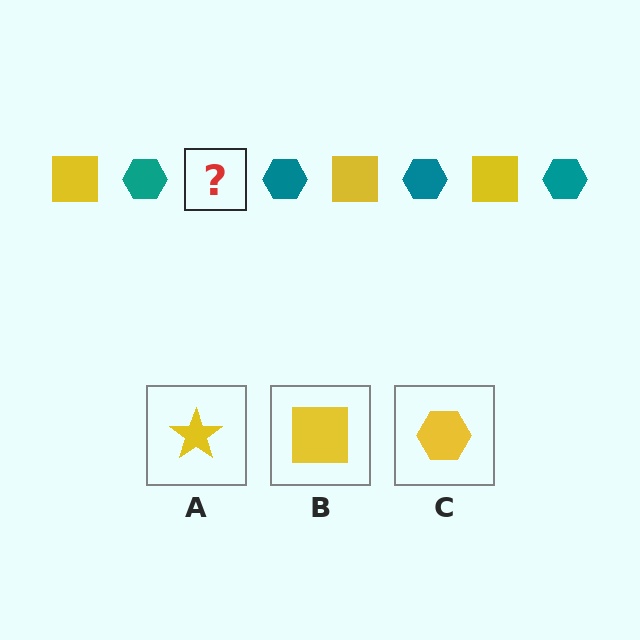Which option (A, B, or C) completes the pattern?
B.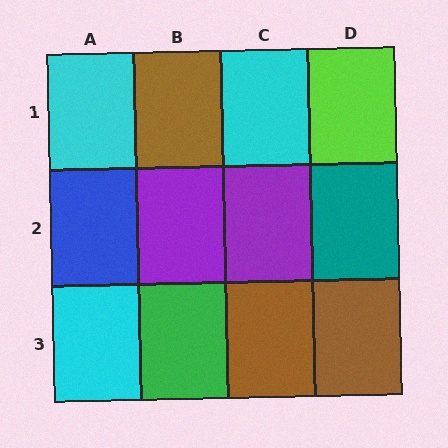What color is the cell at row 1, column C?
Cyan.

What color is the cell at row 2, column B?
Purple.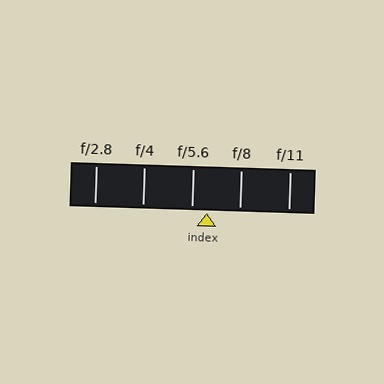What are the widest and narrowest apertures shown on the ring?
The widest aperture shown is f/2.8 and the narrowest is f/11.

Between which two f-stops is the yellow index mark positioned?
The index mark is between f/5.6 and f/8.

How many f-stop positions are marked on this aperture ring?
There are 5 f-stop positions marked.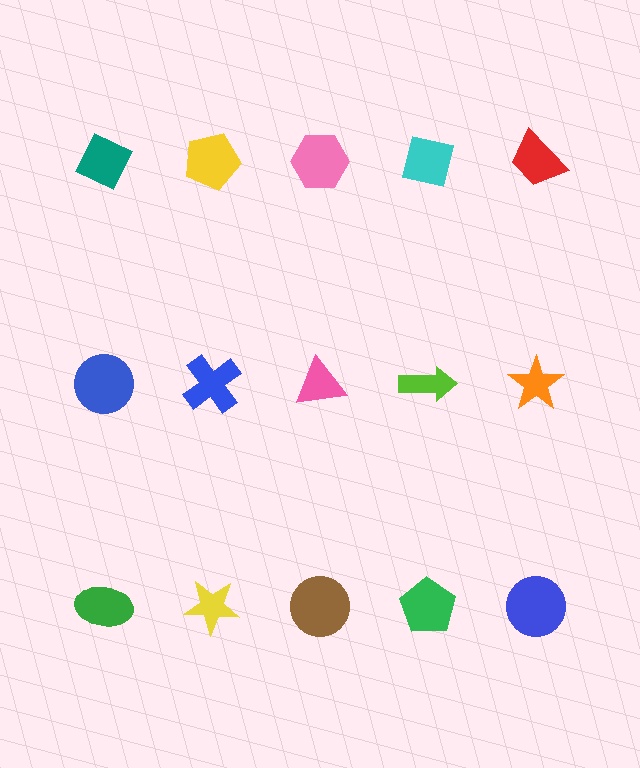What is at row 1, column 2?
A yellow pentagon.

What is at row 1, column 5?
A red trapezoid.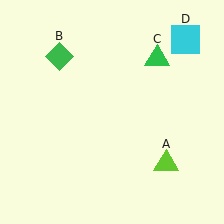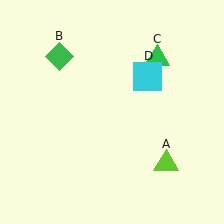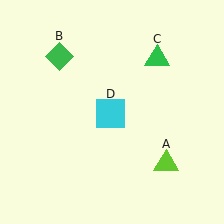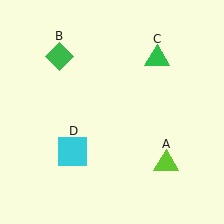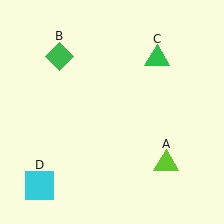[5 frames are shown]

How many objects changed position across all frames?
1 object changed position: cyan square (object D).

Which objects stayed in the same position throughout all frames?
Lime triangle (object A) and green diamond (object B) and green triangle (object C) remained stationary.